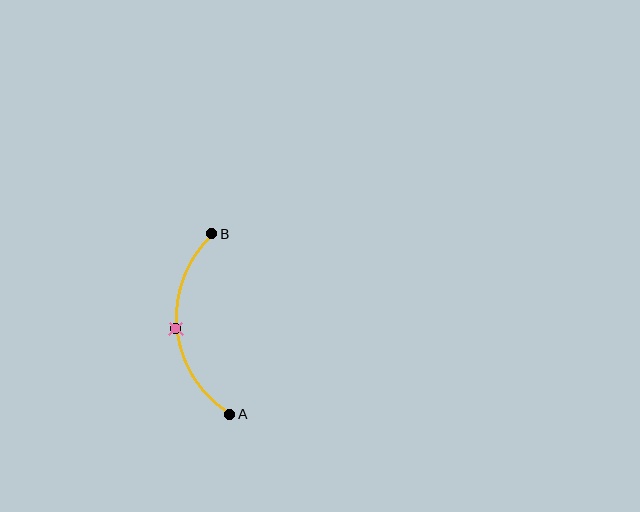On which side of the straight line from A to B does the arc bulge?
The arc bulges to the left of the straight line connecting A and B.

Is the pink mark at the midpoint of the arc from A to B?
Yes. The pink mark lies on the arc at equal arc-length from both A and B — it is the arc midpoint.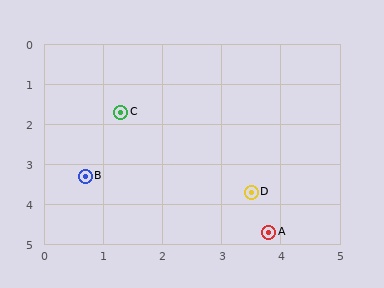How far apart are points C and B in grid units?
Points C and B are about 1.7 grid units apart.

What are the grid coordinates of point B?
Point B is at approximately (0.7, 3.3).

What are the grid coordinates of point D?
Point D is at approximately (3.5, 3.7).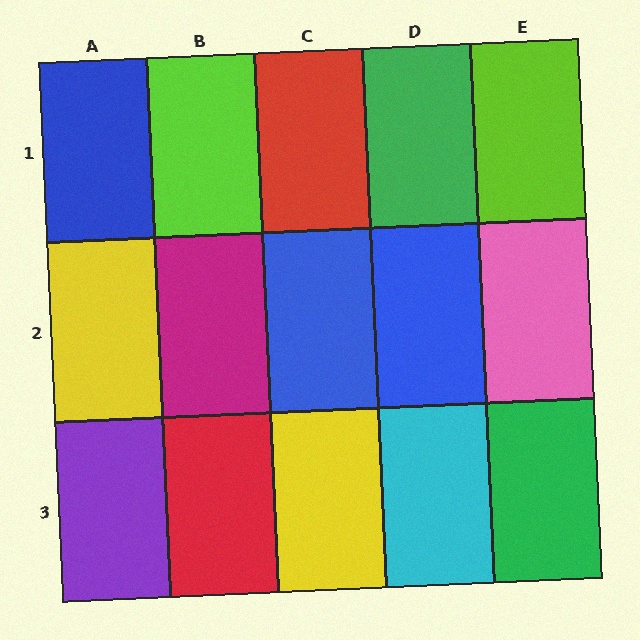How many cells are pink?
1 cell is pink.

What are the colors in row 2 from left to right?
Yellow, magenta, blue, blue, pink.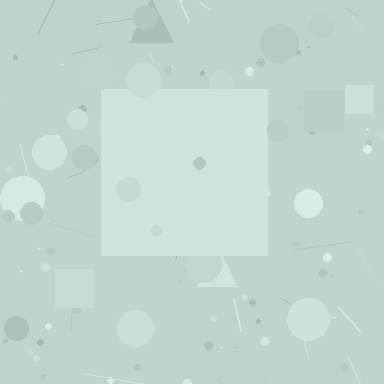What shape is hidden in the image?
A square is hidden in the image.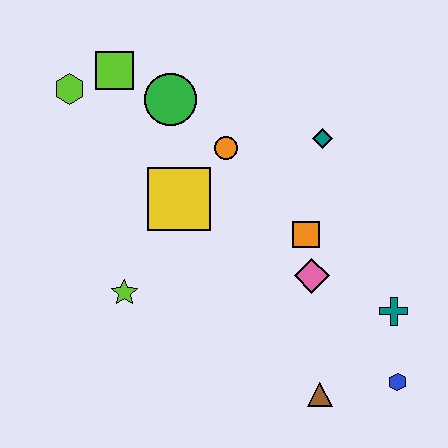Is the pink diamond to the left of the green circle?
No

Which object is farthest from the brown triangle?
The lime hexagon is farthest from the brown triangle.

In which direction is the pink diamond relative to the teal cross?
The pink diamond is to the left of the teal cross.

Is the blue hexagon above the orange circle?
No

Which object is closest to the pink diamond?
The orange square is closest to the pink diamond.